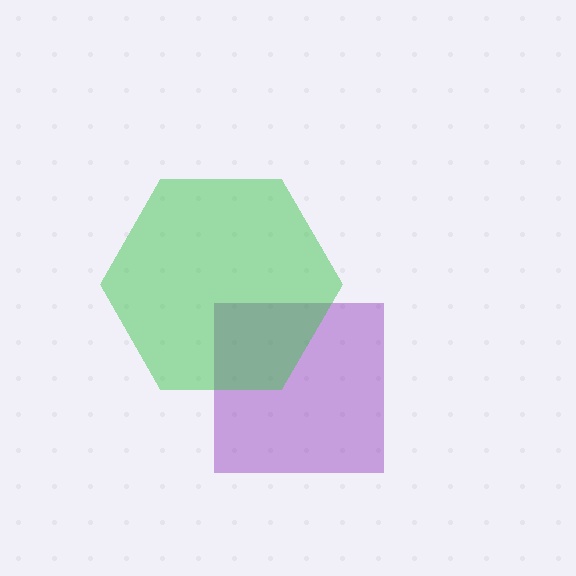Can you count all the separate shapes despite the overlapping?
Yes, there are 2 separate shapes.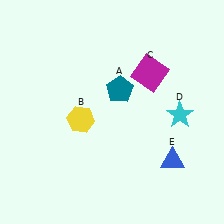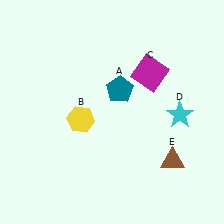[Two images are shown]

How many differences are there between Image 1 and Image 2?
There is 1 difference between the two images.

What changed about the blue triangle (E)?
In Image 1, E is blue. In Image 2, it changed to brown.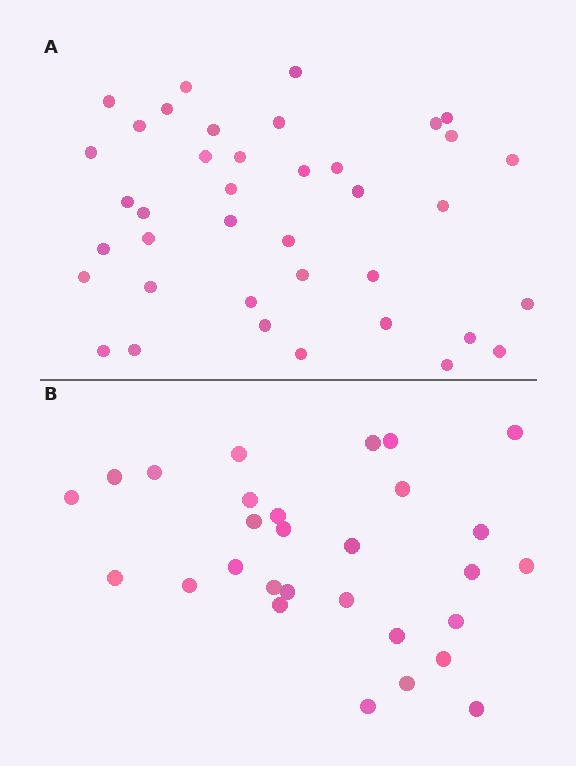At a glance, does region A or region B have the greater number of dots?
Region A (the top region) has more dots.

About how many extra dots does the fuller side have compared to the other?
Region A has roughly 10 or so more dots than region B.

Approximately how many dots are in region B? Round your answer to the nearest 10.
About 30 dots. (The exact count is 29, which rounds to 30.)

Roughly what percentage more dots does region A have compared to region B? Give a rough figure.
About 35% more.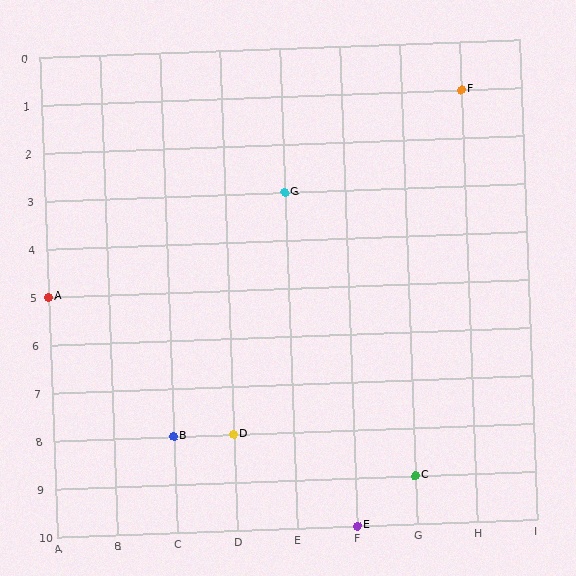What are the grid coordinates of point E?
Point E is at grid coordinates (F, 10).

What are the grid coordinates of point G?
Point G is at grid coordinates (E, 3).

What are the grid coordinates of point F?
Point F is at grid coordinates (H, 1).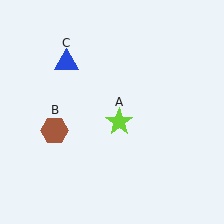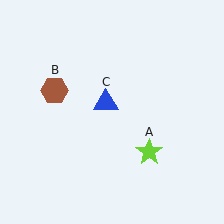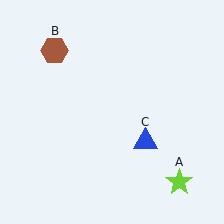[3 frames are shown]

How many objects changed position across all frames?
3 objects changed position: lime star (object A), brown hexagon (object B), blue triangle (object C).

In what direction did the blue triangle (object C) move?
The blue triangle (object C) moved down and to the right.